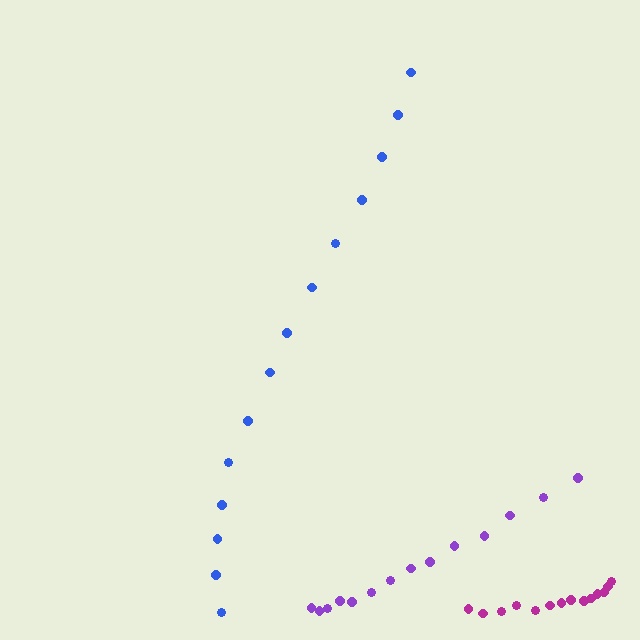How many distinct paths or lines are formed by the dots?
There are 3 distinct paths.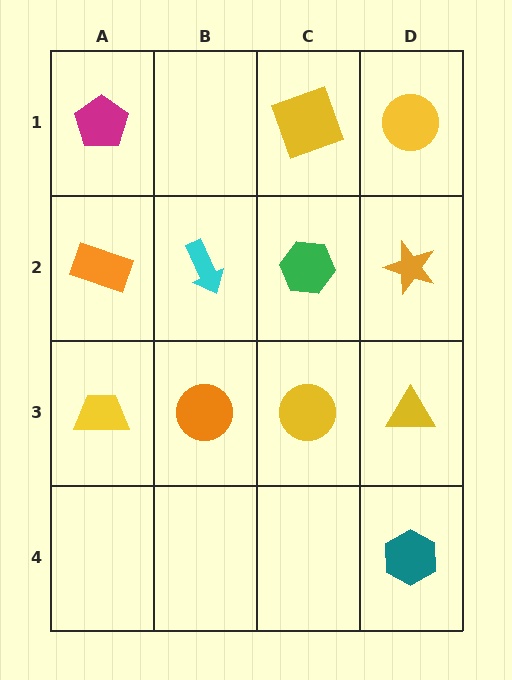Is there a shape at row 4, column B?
No, that cell is empty.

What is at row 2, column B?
A cyan arrow.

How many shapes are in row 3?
4 shapes.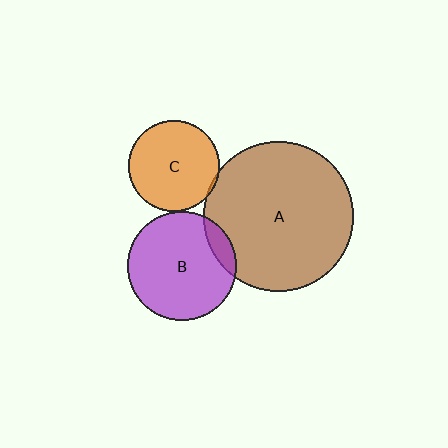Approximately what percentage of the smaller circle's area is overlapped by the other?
Approximately 10%.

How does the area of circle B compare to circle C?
Approximately 1.4 times.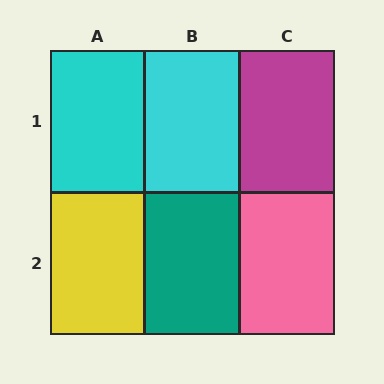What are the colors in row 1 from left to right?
Cyan, cyan, magenta.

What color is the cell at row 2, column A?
Yellow.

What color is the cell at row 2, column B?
Teal.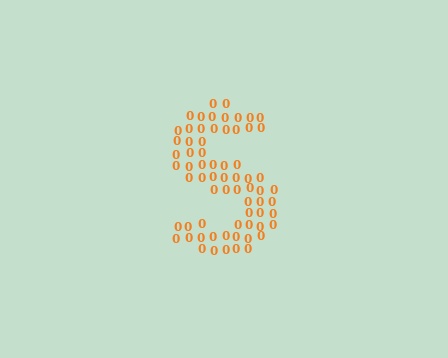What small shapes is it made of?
It is made of small digit 0's.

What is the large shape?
The large shape is the letter S.